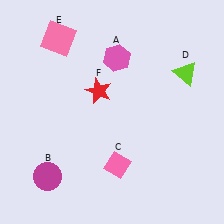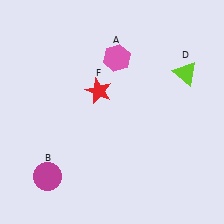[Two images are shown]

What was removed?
The pink diamond (C), the pink square (E) were removed in Image 2.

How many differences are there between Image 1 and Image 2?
There are 2 differences between the two images.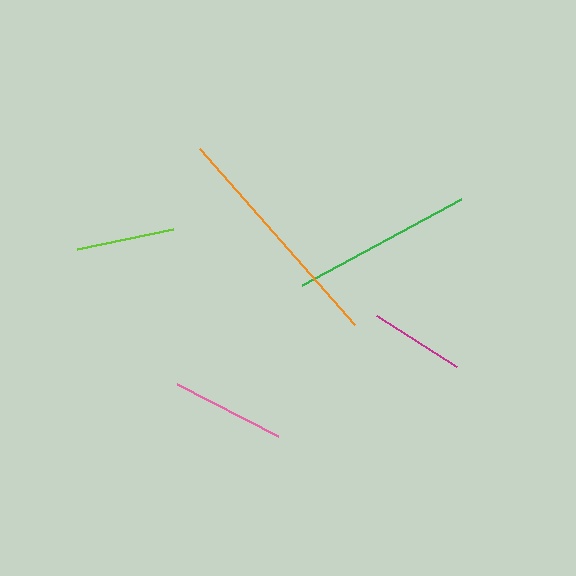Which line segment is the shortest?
The magenta line is the shortest at approximately 96 pixels.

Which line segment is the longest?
The orange line is the longest at approximately 233 pixels.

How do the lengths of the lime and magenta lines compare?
The lime and magenta lines are approximately the same length.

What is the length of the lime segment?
The lime segment is approximately 98 pixels long.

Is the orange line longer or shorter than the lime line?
The orange line is longer than the lime line.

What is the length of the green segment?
The green segment is approximately 181 pixels long.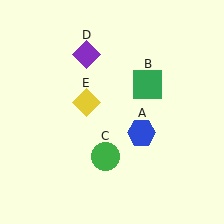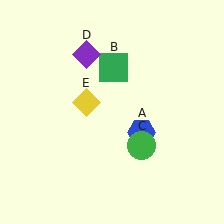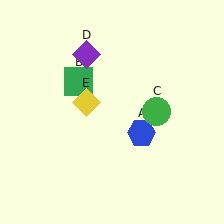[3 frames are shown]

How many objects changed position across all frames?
2 objects changed position: green square (object B), green circle (object C).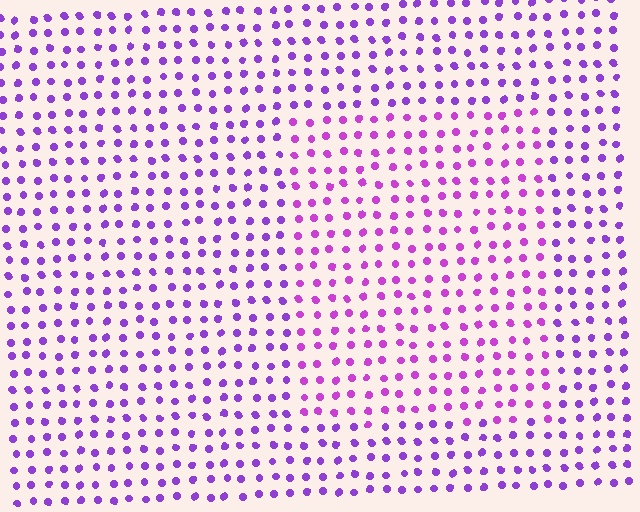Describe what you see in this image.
The image is filled with small purple elements in a uniform arrangement. A rectangle-shaped region is visible where the elements are tinted to a slightly different hue, forming a subtle color boundary.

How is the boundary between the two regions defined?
The boundary is defined purely by a slight shift in hue (about 24 degrees). Spacing, size, and orientation are identical on both sides.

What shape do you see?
I see a rectangle.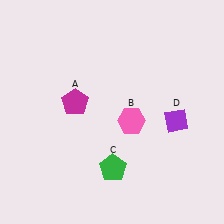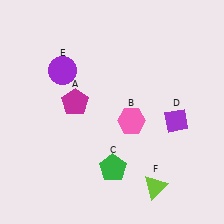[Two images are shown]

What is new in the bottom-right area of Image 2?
A lime triangle (F) was added in the bottom-right area of Image 2.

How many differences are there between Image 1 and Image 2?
There are 2 differences between the two images.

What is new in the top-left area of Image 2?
A purple circle (E) was added in the top-left area of Image 2.